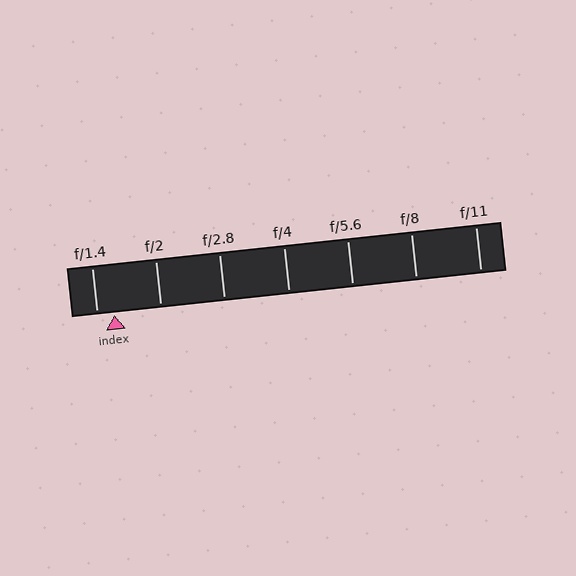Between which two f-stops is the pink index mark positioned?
The index mark is between f/1.4 and f/2.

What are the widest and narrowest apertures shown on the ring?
The widest aperture shown is f/1.4 and the narrowest is f/11.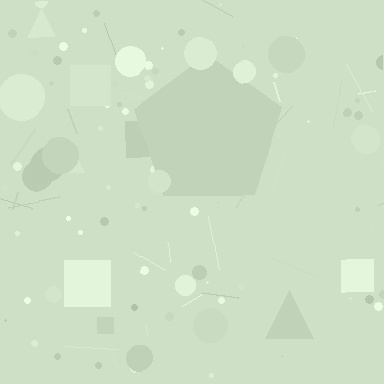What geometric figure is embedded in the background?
A pentagon is embedded in the background.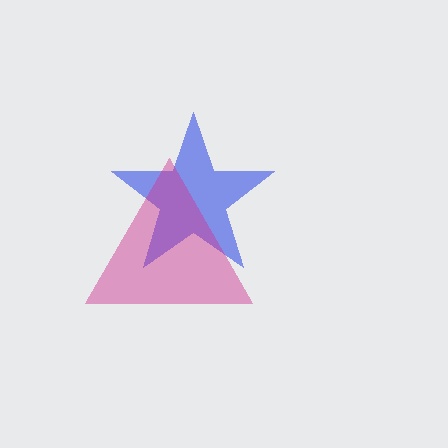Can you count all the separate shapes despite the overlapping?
Yes, there are 2 separate shapes.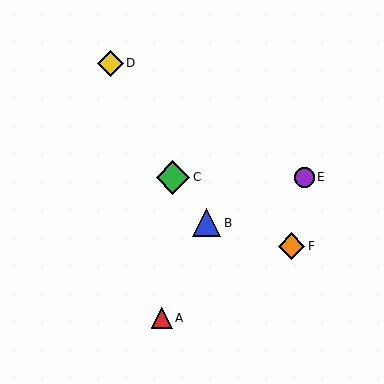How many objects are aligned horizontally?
2 objects (C, E) are aligned horizontally.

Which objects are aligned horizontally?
Objects C, E are aligned horizontally.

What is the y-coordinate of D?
Object D is at y≈63.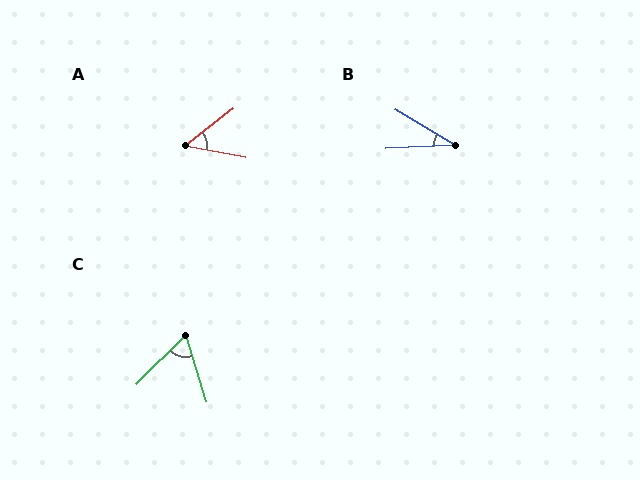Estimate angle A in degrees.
Approximately 49 degrees.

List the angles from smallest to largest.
B (34°), A (49°), C (62°).